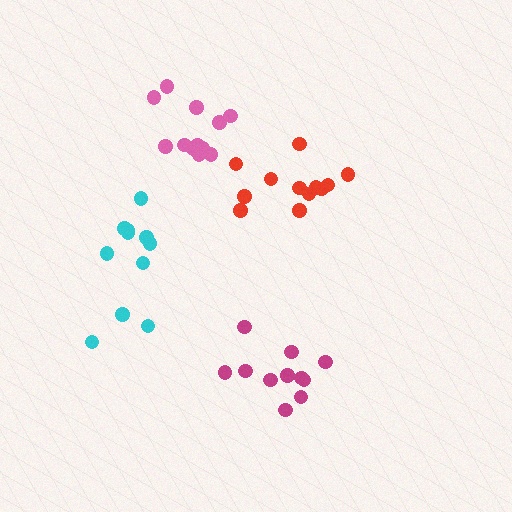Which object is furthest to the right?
The red cluster is rightmost.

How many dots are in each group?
Group 1: 11 dots, Group 2: 13 dots, Group 3: 12 dots, Group 4: 11 dots (47 total).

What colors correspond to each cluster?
The clusters are colored: magenta, pink, red, cyan.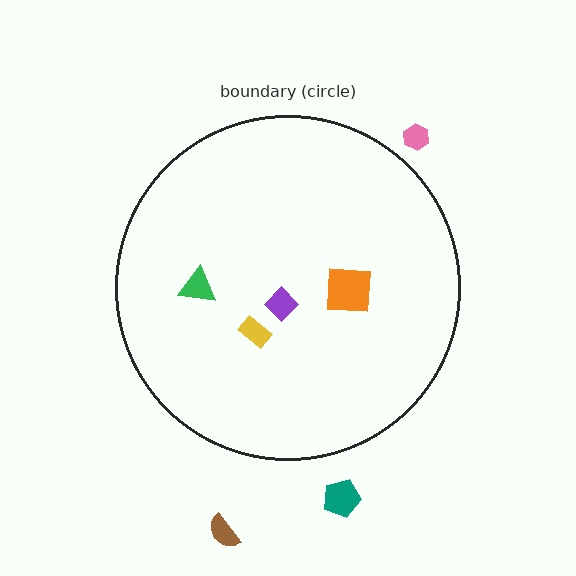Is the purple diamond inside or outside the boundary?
Inside.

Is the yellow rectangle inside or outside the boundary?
Inside.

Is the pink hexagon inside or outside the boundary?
Outside.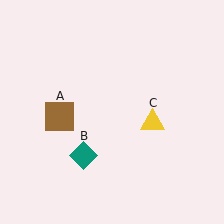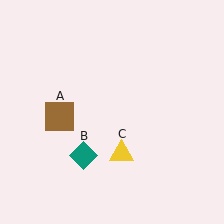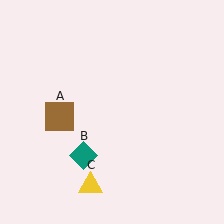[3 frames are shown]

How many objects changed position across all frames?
1 object changed position: yellow triangle (object C).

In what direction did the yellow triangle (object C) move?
The yellow triangle (object C) moved down and to the left.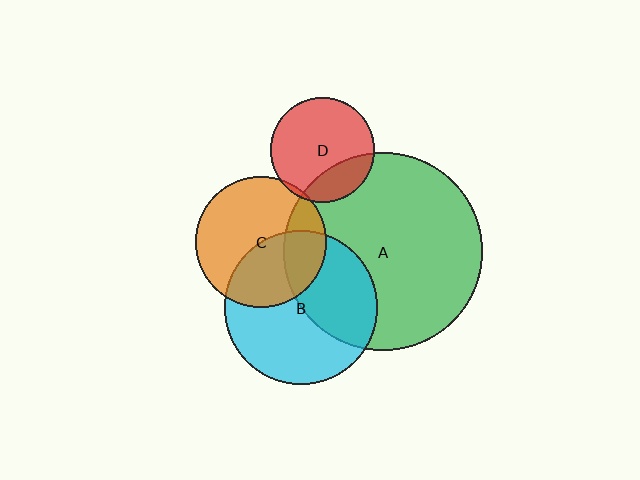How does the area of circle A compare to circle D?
Approximately 3.6 times.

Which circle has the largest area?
Circle A (green).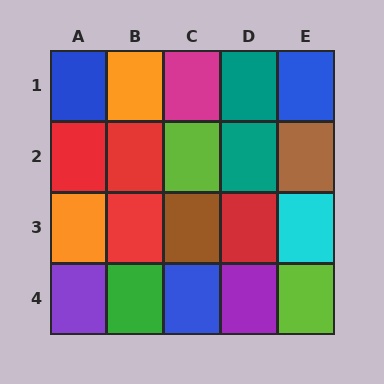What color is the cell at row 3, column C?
Brown.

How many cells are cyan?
1 cell is cyan.